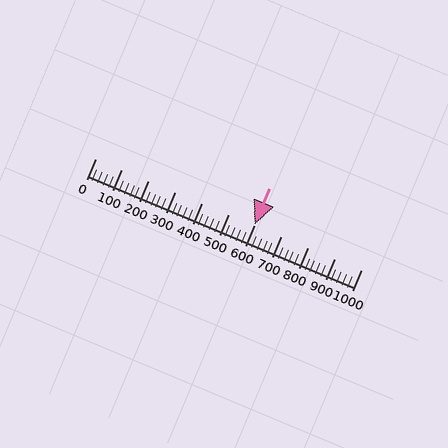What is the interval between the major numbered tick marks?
The major tick marks are spaced 100 units apart.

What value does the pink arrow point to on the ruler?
The pink arrow points to approximately 600.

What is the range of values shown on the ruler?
The ruler shows values from 0 to 1000.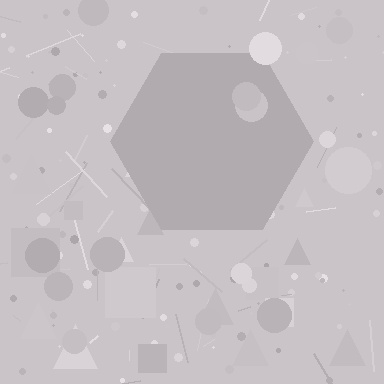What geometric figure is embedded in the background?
A hexagon is embedded in the background.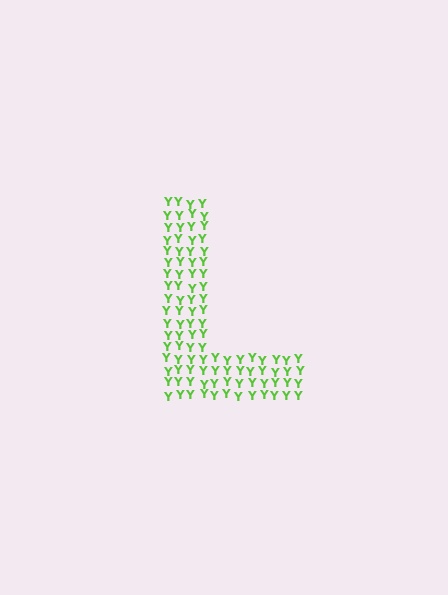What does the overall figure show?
The overall figure shows the letter L.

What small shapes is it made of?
It is made of small letter Y's.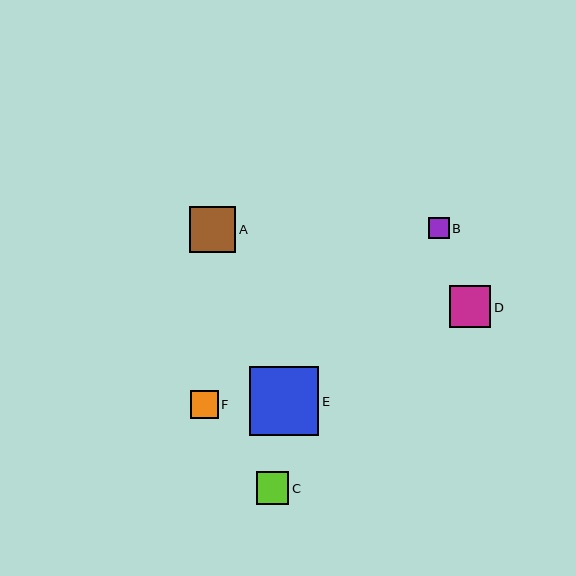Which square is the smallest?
Square B is the smallest with a size of approximately 21 pixels.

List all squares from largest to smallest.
From largest to smallest: E, A, D, C, F, B.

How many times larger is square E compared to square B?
Square E is approximately 3.3 times the size of square B.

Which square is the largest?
Square E is the largest with a size of approximately 69 pixels.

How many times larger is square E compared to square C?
Square E is approximately 2.1 times the size of square C.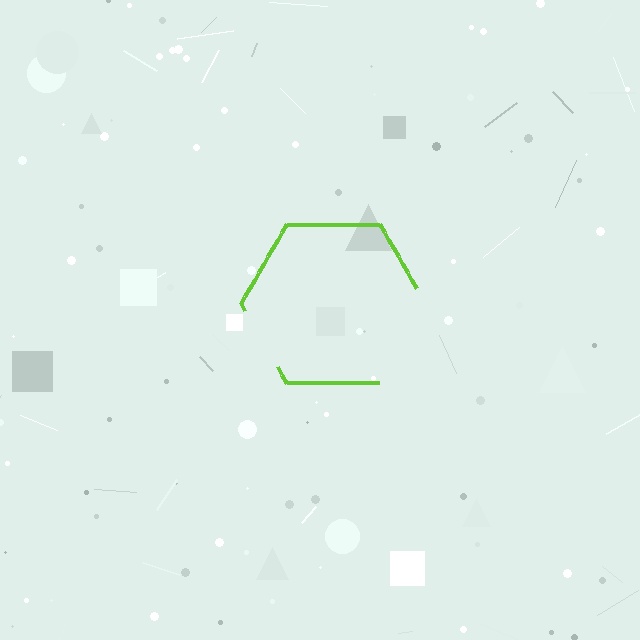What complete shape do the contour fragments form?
The contour fragments form a hexagon.